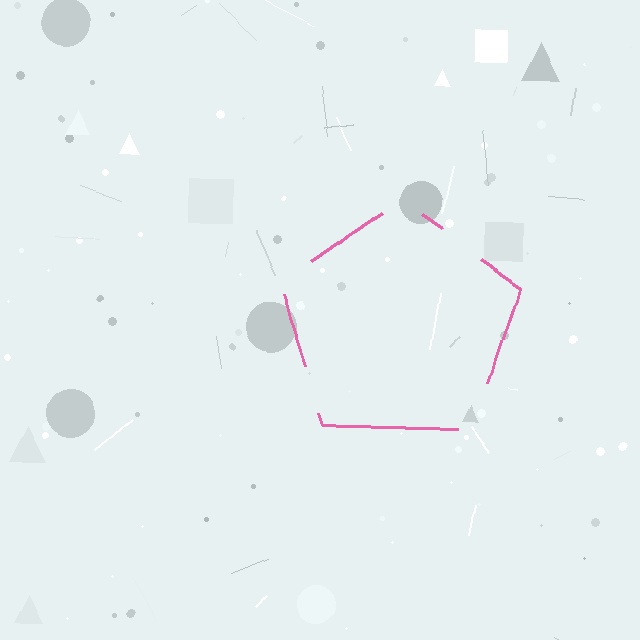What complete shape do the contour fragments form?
The contour fragments form a pentagon.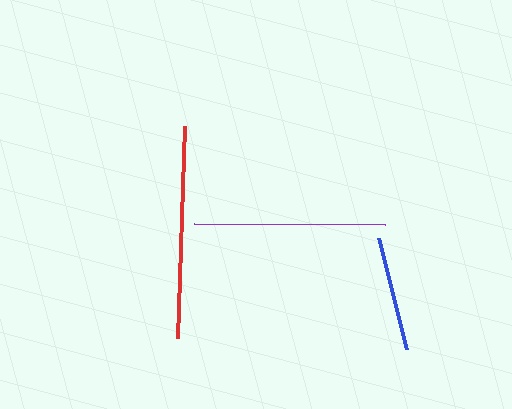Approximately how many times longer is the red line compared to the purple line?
The red line is approximately 1.1 times the length of the purple line.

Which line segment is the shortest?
The blue line is the shortest at approximately 114 pixels.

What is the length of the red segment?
The red segment is approximately 213 pixels long.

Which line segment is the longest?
The red line is the longest at approximately 213 pixels.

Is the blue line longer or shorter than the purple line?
The purple line is longer than the blue line.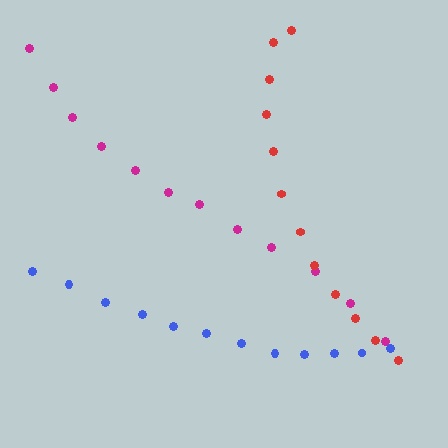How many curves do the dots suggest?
There are 3 distinct paths.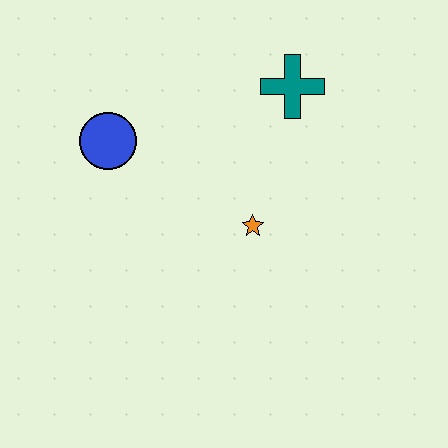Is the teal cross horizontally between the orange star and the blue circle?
No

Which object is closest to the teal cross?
The orange star is closest to the teal cross.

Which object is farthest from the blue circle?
The teal cross is farthest from the blue circle.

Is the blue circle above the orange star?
Yes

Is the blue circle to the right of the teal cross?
No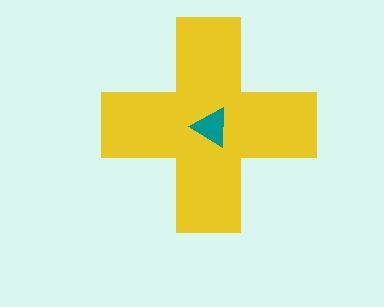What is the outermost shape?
The yellow cross.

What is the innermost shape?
The teal triangle.